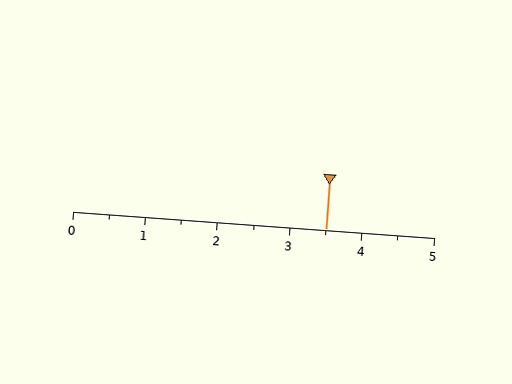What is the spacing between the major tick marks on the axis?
The major ticks are spaced 1 apart.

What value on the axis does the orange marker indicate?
The marker indicates approximately 3.5.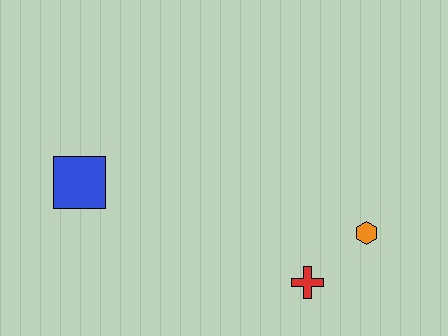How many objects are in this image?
There are 3 objects.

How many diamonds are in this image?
There are no diamonds.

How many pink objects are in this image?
There are no pink objects.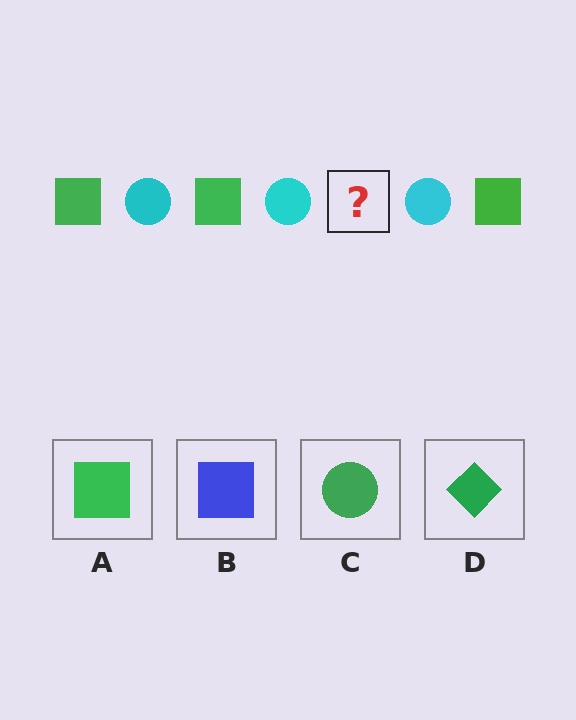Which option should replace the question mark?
Option A.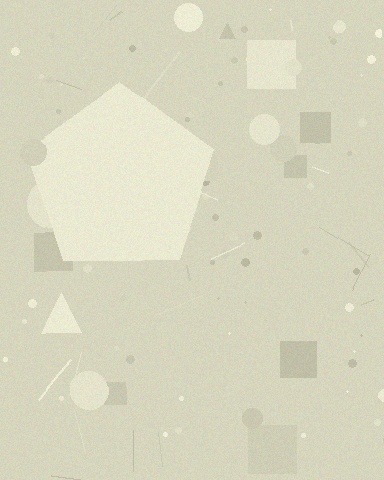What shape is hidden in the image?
A pentagon is hidden in the image.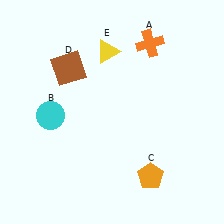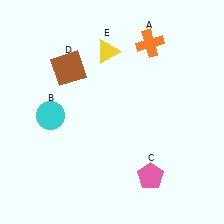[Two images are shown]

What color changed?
The pentagon (C) changed from orange in Image 1 to pink in Image 2.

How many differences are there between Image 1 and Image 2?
There is 1 difference between the two images.